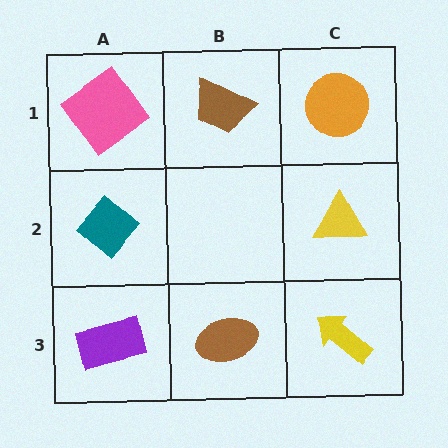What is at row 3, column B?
A brown ellipse.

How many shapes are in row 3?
3 shapes.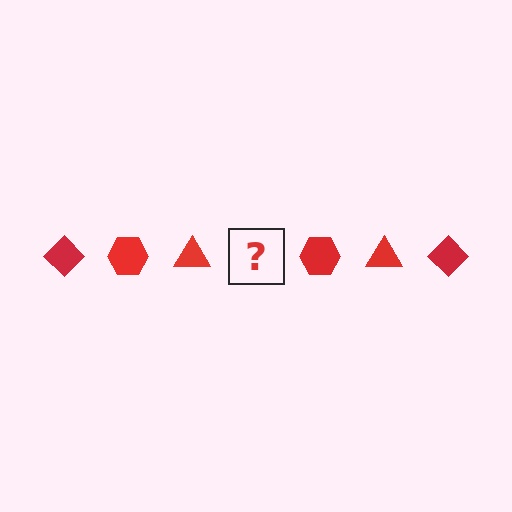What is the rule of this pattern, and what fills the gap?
The rule is that the pattern cycles through diamond, hexagon, triangle shapes in red. The gap should be filled with a red diamond.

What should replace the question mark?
The question mark should be replaced with a red diamond.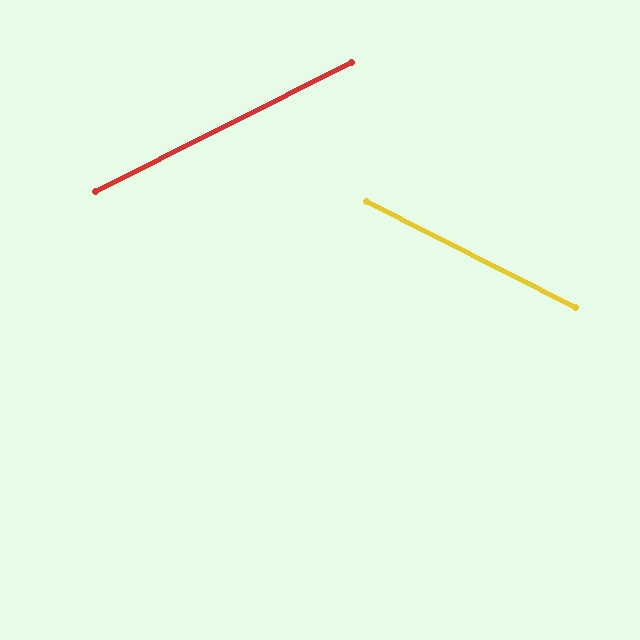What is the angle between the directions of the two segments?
Approximately 54 degrees.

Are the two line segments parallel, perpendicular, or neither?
Neither parallel nor perpendicular — they differ by about 54°.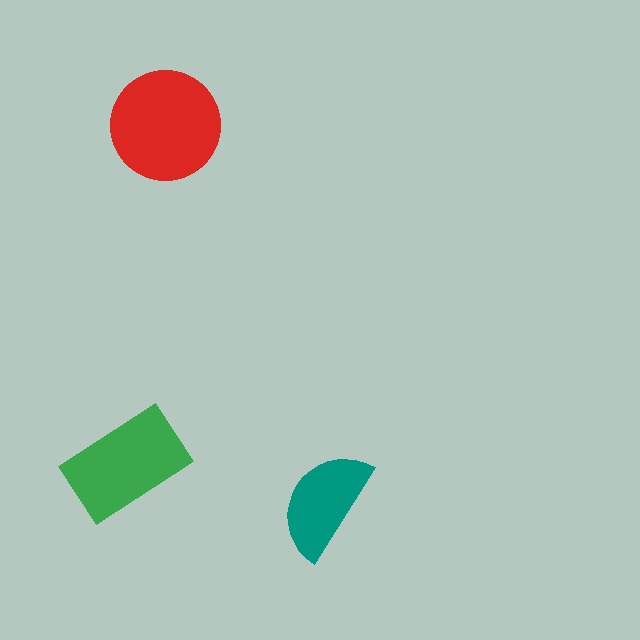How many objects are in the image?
There are 3 objects in the image.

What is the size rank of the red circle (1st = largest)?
1st.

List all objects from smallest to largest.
The teal semicircle, the green rectangle, the red circle.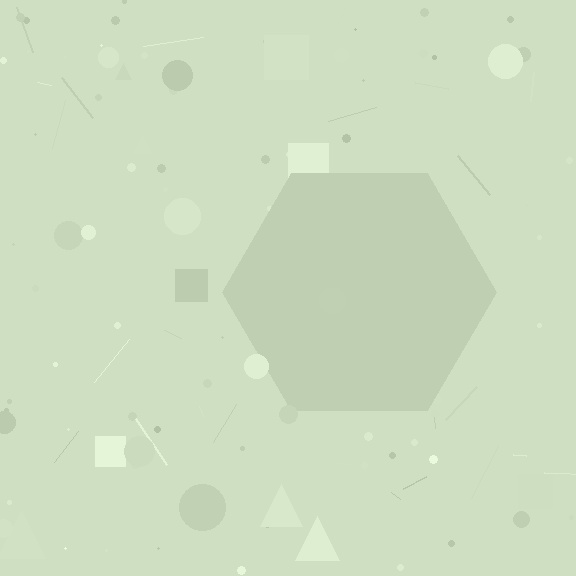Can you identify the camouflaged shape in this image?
The camouflaged shape is a hexagon.